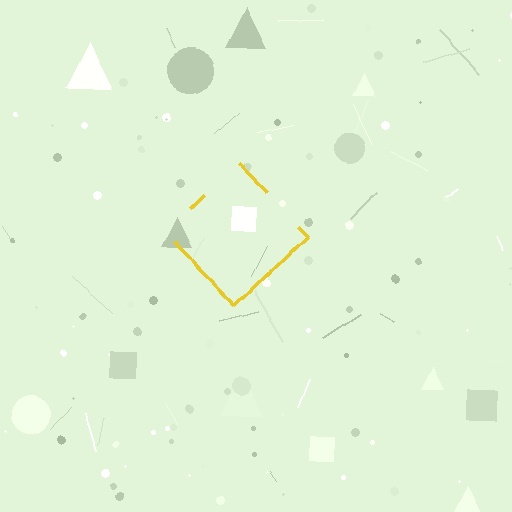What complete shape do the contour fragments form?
The contour fragments form a diamond.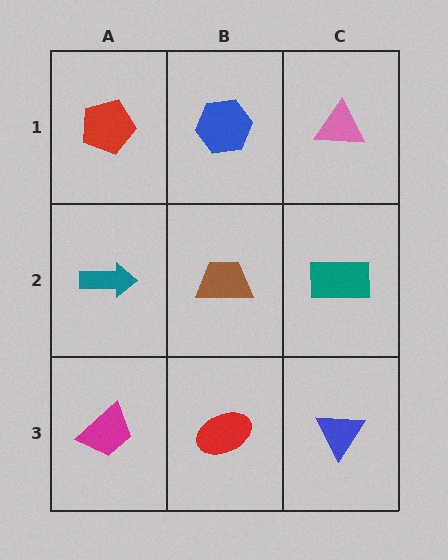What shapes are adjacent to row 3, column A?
A teal arrow (row 2, column A), a red ellipse (row 3, column B).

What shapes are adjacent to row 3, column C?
A teal rectangle (row 2, column C), a red ellipse (row 3, column B).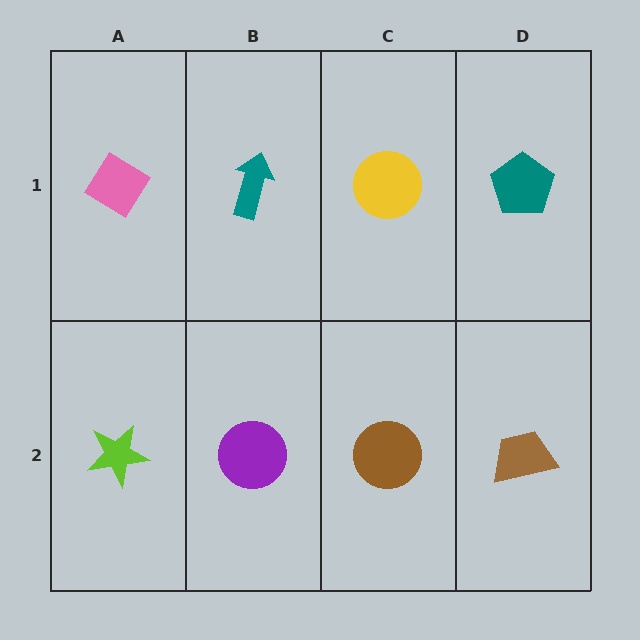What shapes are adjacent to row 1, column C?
A brown circle (row 2, column C), a teal arrow (row 1, column B), a teal pentagon (row 1, column D).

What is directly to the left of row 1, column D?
A yellow circle.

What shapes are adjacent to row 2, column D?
A teal pentagon (row 1, column D), a brown circle (row 2, column C).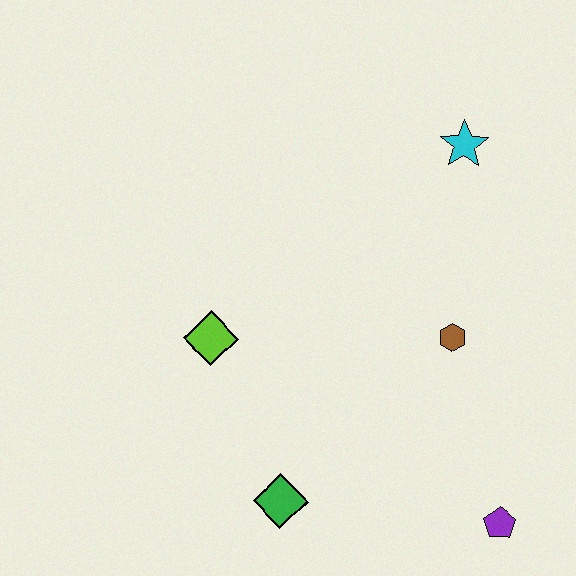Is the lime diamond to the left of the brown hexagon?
Yes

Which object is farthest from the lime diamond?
The purple pentagon is farthest from the lime diamond.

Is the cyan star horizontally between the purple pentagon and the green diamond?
Yes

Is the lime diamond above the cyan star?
No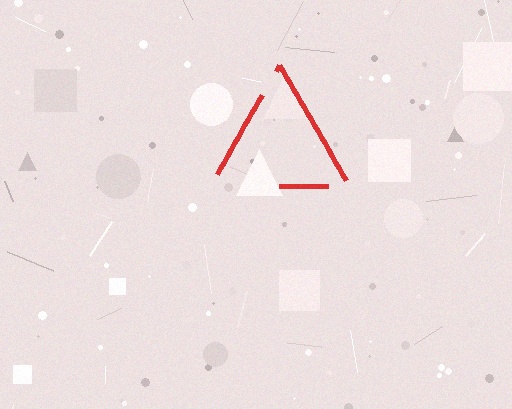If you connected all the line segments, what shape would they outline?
They would outline a triangle.